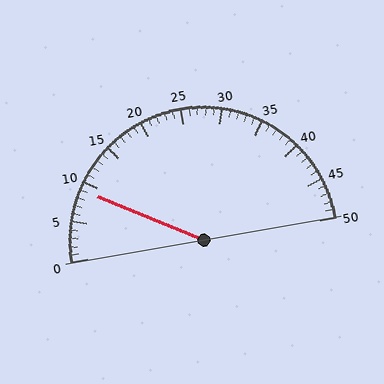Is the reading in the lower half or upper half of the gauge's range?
The reading is in the lower half of the range (0 to 50).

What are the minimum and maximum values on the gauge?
The gauge ranges from 0 to 50.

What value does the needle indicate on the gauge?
The needle indicates approximately 9.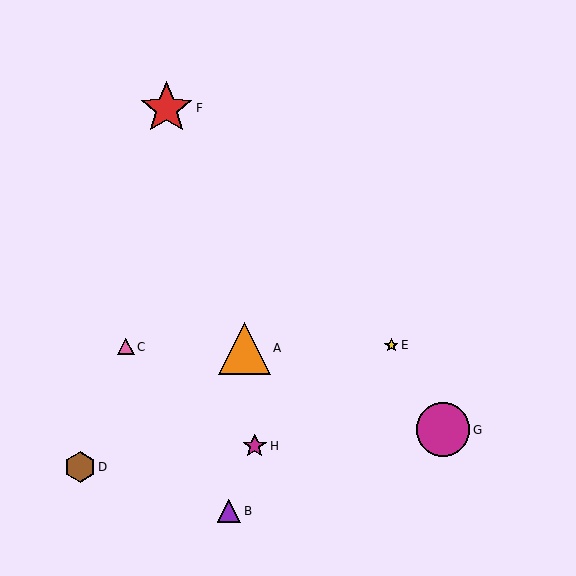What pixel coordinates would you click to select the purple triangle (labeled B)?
Click at (229, 511) to select the purple triangle B.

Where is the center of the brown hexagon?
The center of the brown hexagon is at (80, 467).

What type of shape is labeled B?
Shape B is a purple triangle.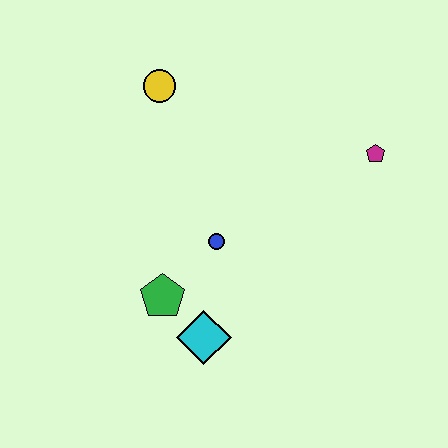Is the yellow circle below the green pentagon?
No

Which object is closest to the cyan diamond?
The green pentagon is closest to the cyan diamond.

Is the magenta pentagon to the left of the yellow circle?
No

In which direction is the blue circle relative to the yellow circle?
The blue circle is below the yellow circle.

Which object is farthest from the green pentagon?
The magenta pentagon is farthest from the green pentagon.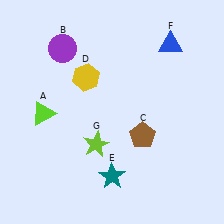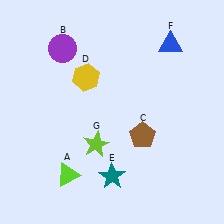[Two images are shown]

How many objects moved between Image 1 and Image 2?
1 object moved between the two images.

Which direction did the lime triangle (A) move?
The lime triangle (A) moved down.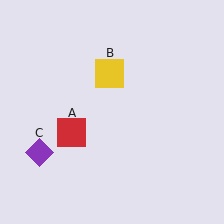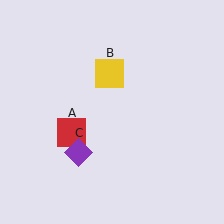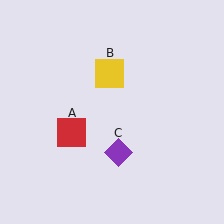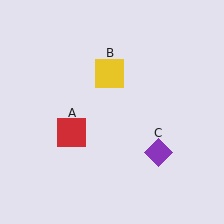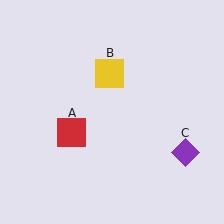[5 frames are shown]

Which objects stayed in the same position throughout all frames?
Red square (object A) and yellow square (object B) remained stationary.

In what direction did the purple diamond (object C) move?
The purple diamond (object C) moved right.